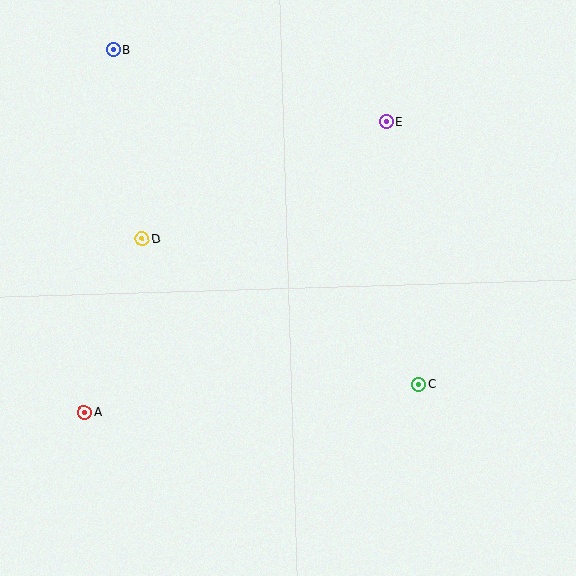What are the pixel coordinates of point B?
Point B is at (113, 50).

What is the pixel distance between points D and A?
The distance between D and A is 182 pixels.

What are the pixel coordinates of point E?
Point E is at (386, 122).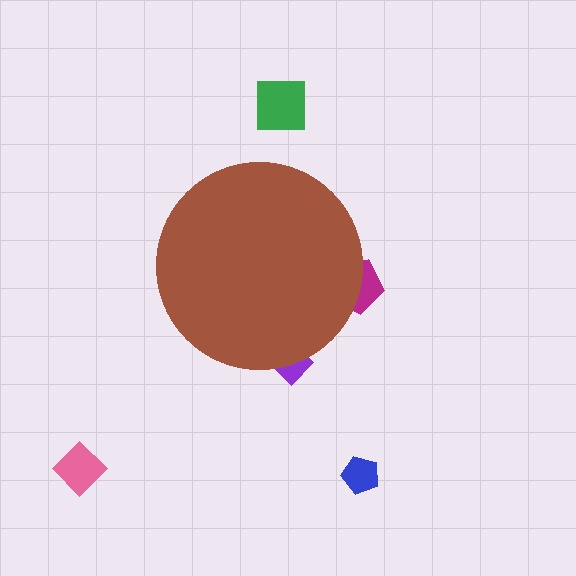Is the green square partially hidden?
No, the green square is fully visible.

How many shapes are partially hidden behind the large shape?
2 shapes are partially hidden.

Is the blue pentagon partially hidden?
No, the blue pentagon is fully visible.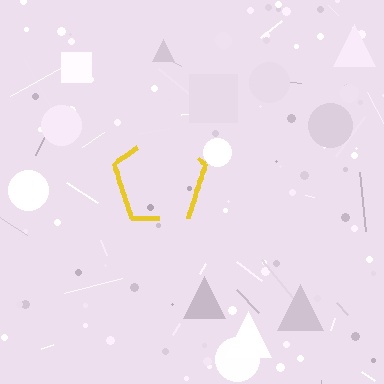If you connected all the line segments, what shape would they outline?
They would outline a pentagon.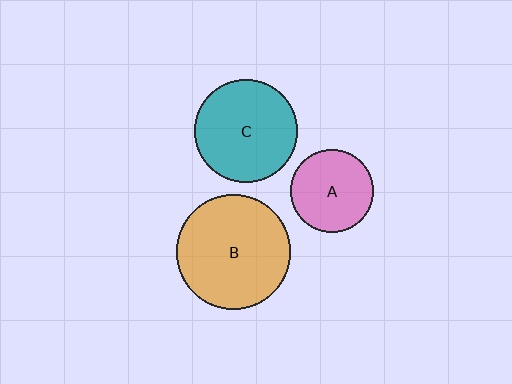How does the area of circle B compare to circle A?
Approximately 1.9 times.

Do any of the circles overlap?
No, none of the circles overlap.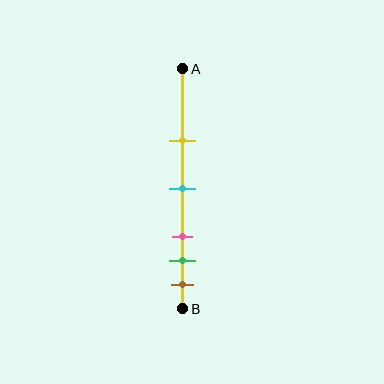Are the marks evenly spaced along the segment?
No, the marks are not evenly spaced.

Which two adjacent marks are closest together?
The green and brown marks are the closest adjacent pair.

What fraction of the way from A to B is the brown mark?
The brown mark is approximately 90% (0.9) of the way from A to B.